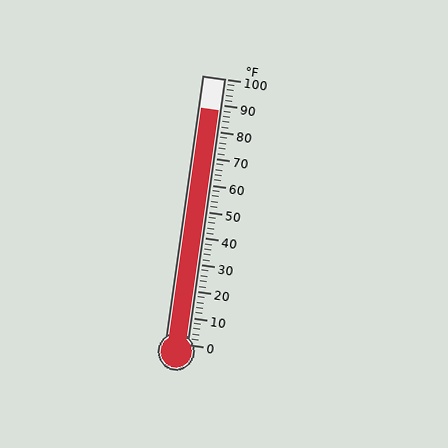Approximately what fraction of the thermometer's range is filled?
The thermometer is filled to approximately 90% of its range.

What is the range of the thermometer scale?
The thermometer scale ranges from 0°F to 100°F.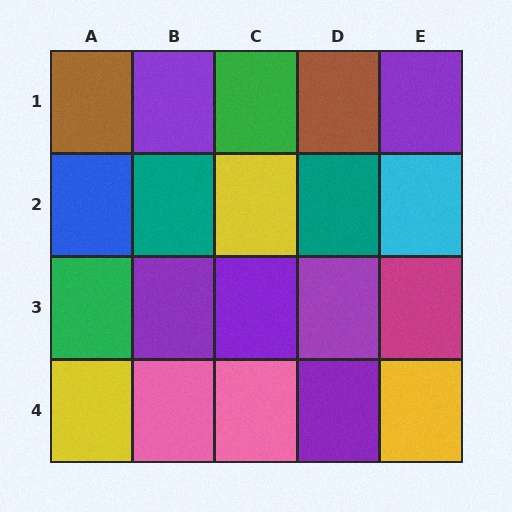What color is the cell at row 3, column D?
Purple.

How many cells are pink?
2 cells are pink.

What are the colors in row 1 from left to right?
Brown, purple, green, brown, purple.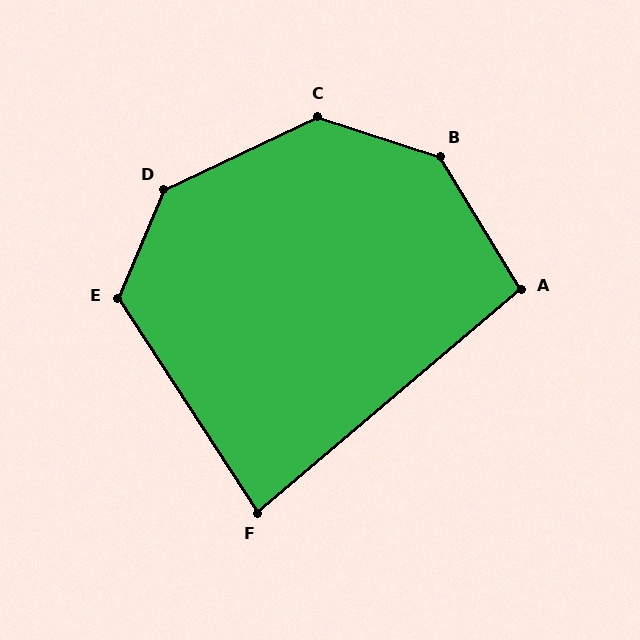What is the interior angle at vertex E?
Approximately 124 degrees (obtuse).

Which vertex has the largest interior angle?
B, at approximately 139 degrees.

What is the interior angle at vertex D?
Approximately 138 degrees (obtuse).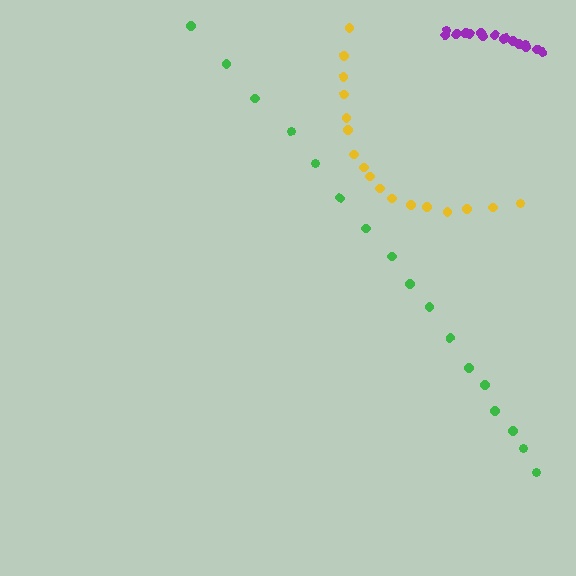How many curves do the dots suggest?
There are 3 distinct paths.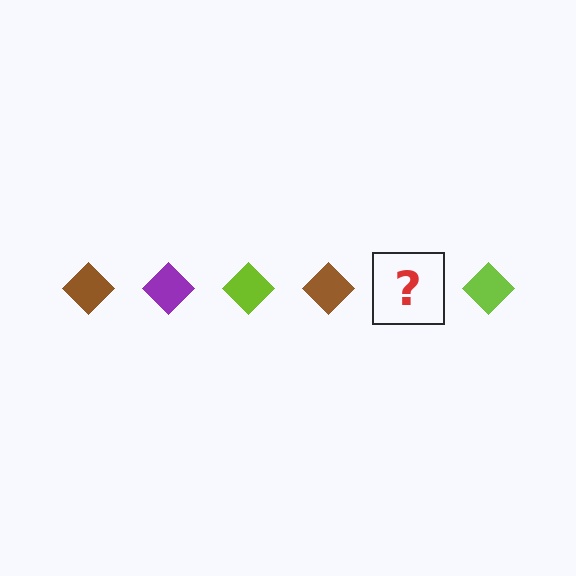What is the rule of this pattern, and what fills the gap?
The rule is that the pattern cycles through brown, purple, lime diamonds. The gap should be filled with a purple diamond.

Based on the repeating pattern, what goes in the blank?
The blank should be a purple diamond.